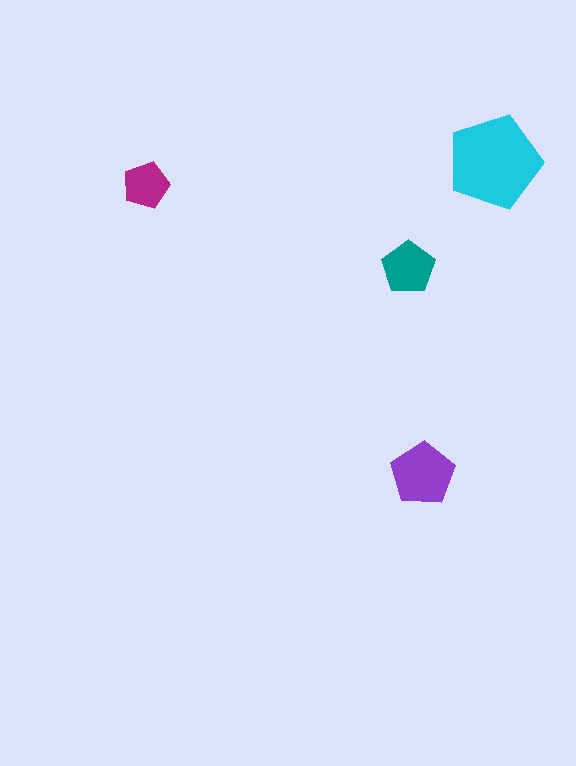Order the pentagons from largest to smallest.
the cyan one, the purple one, the teal one, the magenta one.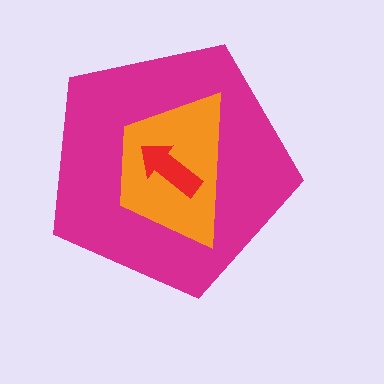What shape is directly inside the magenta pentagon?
The orange trapezoid.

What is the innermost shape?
The red arrow.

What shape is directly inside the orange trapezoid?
The red arrow.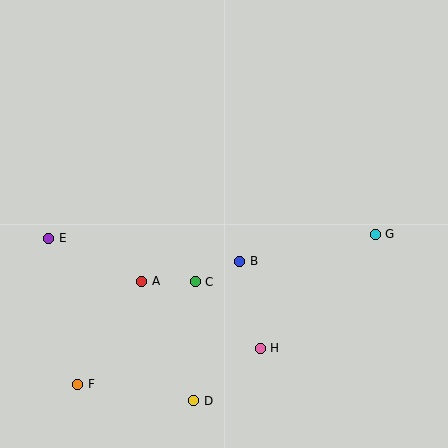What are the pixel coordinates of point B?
Point B is at (240, 261).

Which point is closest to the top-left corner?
Point E is closest to the top-left corner.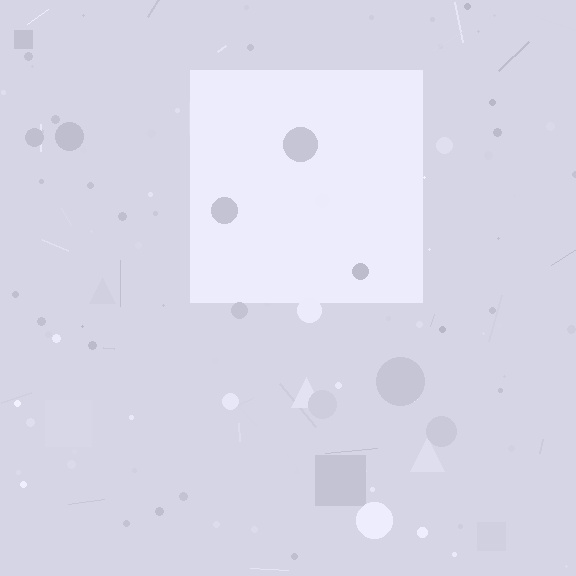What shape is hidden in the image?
A square is hidden in the image.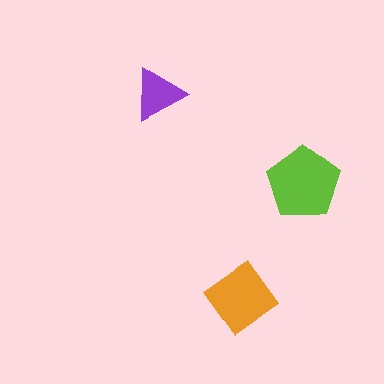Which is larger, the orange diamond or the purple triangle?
The orange diamond.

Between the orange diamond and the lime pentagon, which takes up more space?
The lime pentagon.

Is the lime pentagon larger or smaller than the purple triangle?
Larger.